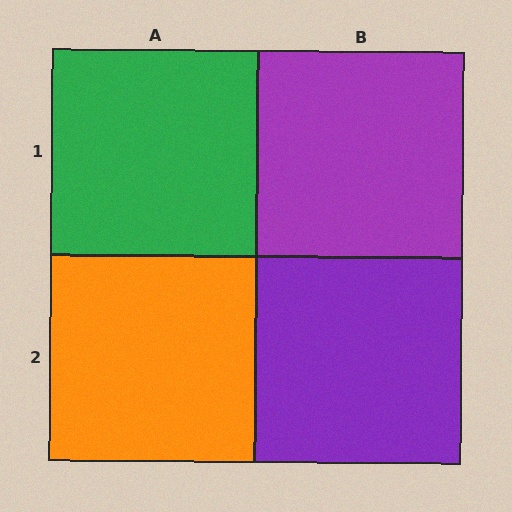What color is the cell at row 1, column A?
Green.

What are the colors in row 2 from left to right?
Orange, purple.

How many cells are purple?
2 cells are purple.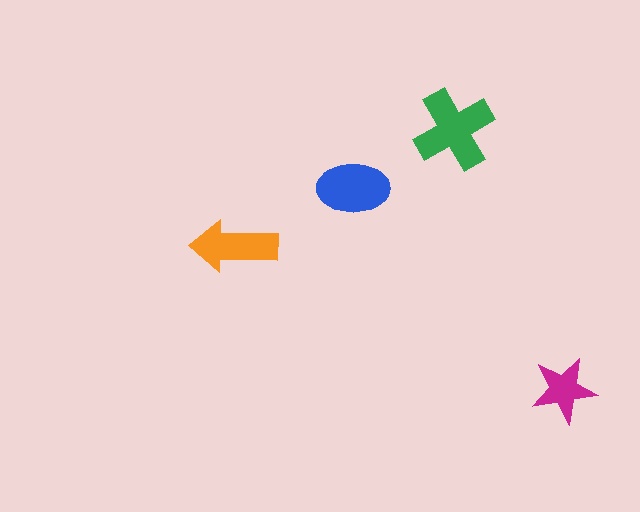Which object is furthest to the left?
The orange arrow is leftmost.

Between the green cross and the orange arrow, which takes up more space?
The green cross.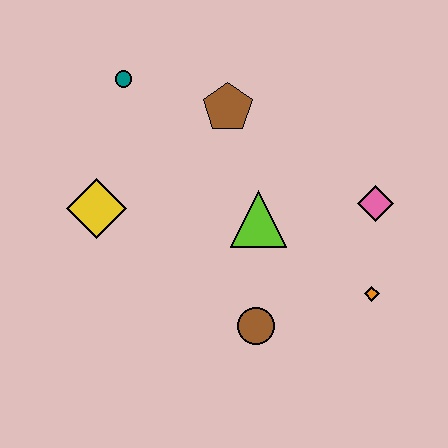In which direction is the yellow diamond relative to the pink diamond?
The yellow diamond is to the left of the pink diamond.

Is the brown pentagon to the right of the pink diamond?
No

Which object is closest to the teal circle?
The brown pentagon is closest to the teal circle.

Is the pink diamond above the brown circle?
Yes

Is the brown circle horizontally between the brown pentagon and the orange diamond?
Yes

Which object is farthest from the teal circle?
The orange diamond is farthest from the teal circle.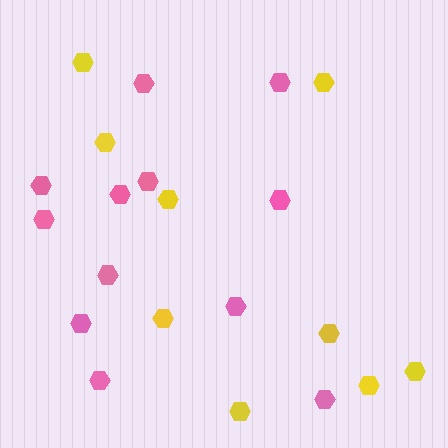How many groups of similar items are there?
There are 2 groups: one group of pink hexagons (12) and one group of yellow hexagons (9).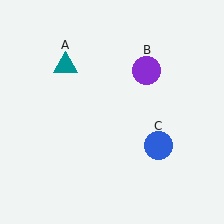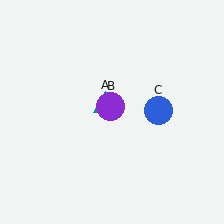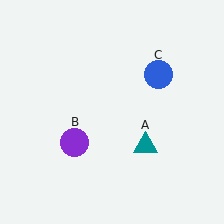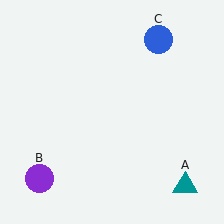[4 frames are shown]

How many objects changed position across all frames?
3 objects changed position: teal triangle (object A), purple circle (object B), blue circle (object C).